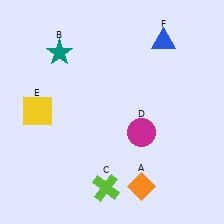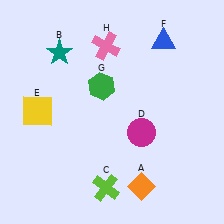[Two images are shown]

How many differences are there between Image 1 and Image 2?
There are 2 differences between the two images.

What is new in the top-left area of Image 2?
A pink cross (H) was added in the top-left area of Image 2.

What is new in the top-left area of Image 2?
A green hexagon (G) was added in the top-left area of Image 2.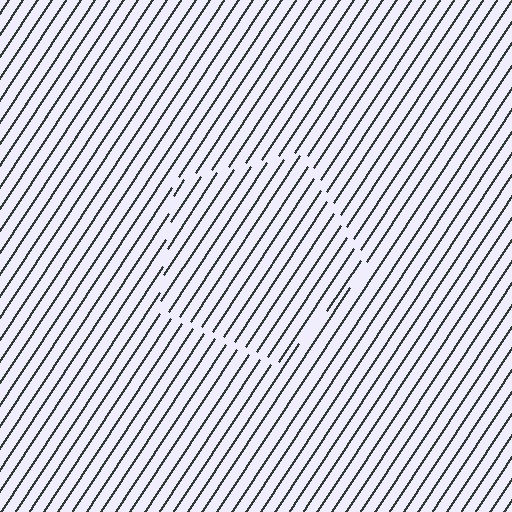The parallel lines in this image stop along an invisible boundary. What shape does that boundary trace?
An illusory pentagon. The interior of the shape contains the same grating, shifted by half a period — the contour is defined by the phase discontinuity where line-ends from the inner and outer gratings abut.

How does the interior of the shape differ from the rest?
The interior of the shape contains the same grating, shifted by half a period — the contour is defined by the phase discontinuity where line-ends from the inner and outer gratings abut.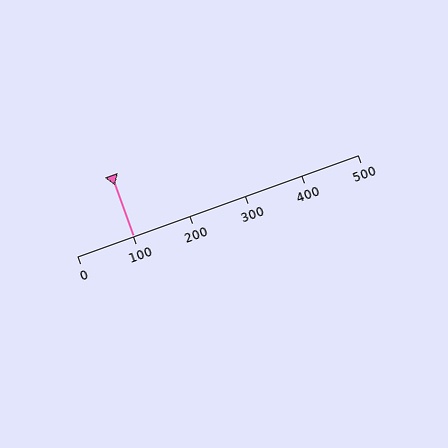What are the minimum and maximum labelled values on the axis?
The axis runs from 0 to 500.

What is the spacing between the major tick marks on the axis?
The major ticks are spaced 100 apart.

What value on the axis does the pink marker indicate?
The marker indicates approximately 100.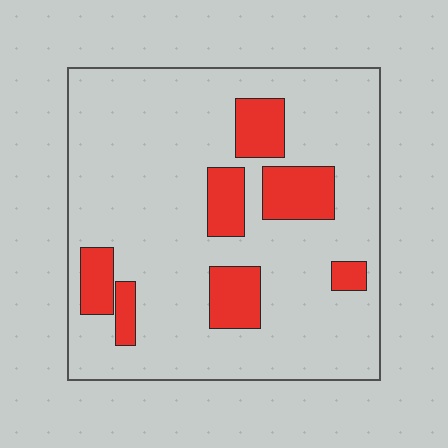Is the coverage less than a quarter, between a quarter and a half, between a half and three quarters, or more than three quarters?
Less than a quarter.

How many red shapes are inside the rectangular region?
7.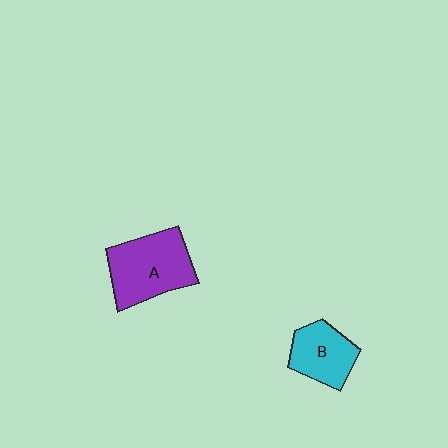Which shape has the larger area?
Shape A (purple).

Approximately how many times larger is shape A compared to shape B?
Approximately 1.5 times.